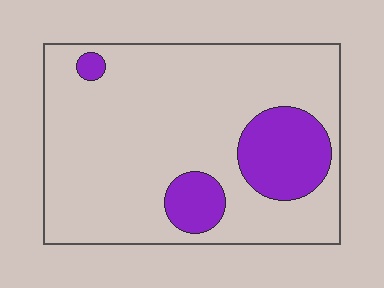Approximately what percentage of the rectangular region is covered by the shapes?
Approximately 20%.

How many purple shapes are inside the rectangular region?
3.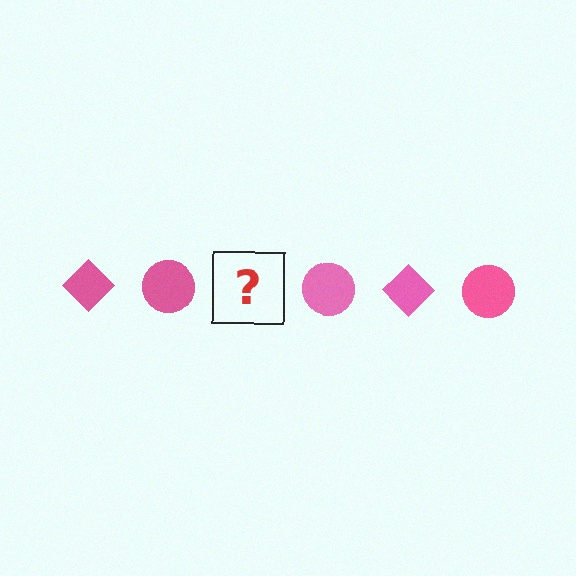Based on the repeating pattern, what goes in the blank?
The blank should be a pink diamond.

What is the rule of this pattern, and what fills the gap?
The rule is that the pattern cycles through diamond, circle shapes in pink. The gap should be filled with a pink diamond.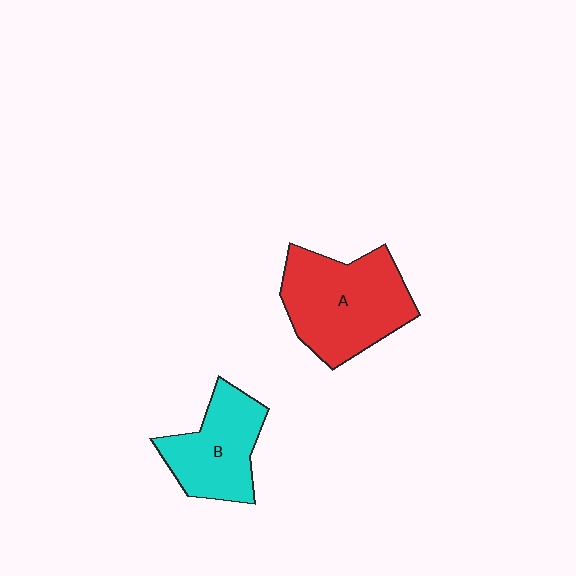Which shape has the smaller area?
Shape B (cyan).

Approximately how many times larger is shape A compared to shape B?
Approximately 1.4 times.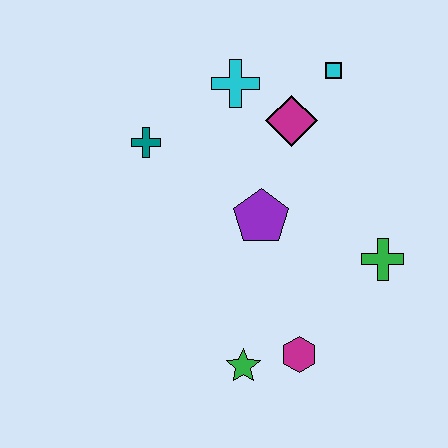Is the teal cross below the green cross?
No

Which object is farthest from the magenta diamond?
The green star is farthest from the magenta diamond.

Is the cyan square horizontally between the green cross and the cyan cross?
Yes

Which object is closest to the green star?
The magenta hexagon is closest to the green star.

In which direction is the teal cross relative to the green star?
The teal cross is above the green star.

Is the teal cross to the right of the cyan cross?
No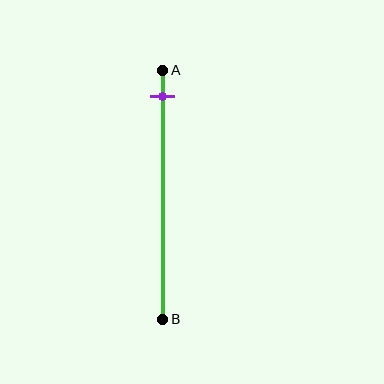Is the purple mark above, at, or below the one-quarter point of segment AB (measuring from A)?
The purple mark is above the one-quarter point of segment AB.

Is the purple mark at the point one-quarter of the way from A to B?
No, the mark is at about 10% from A, not at the 25% one-quarter point.